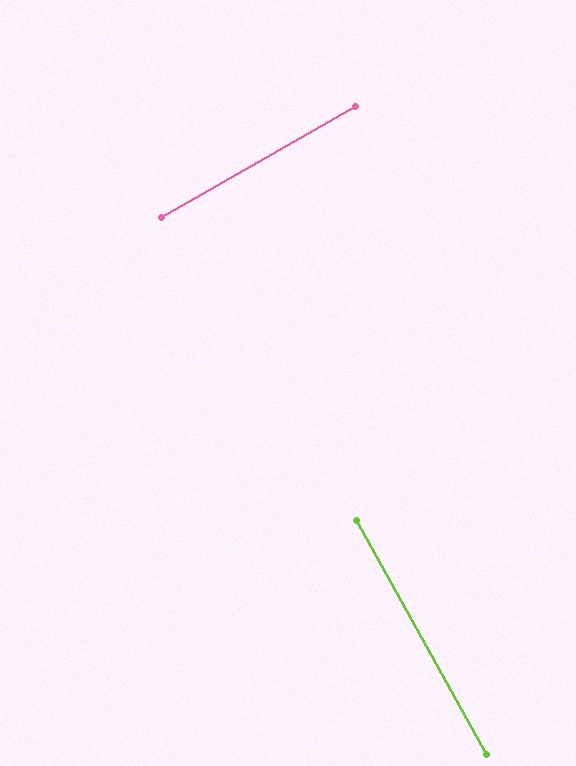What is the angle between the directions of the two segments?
Approximately 89 degrees.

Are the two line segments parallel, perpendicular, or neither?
Perpendicular — they meet at approximately 89°.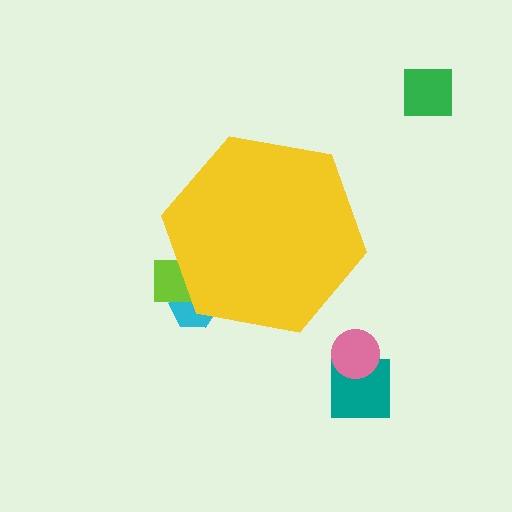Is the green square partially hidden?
No, the green square is fully visible.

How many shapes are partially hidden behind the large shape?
2 shapes are partially hidden.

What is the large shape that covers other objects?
A yellow hexagon.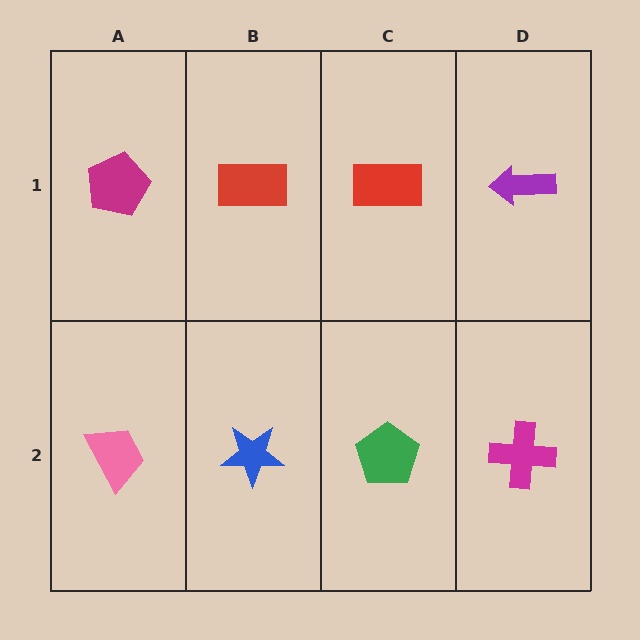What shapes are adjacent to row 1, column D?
A magenta cross (row 2, column D), a red rectangle (row 1, column C).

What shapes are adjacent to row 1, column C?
A green pentagon (row 2, column C), a red rectangle (row 1, column B), a purple arrow (row 1, column D).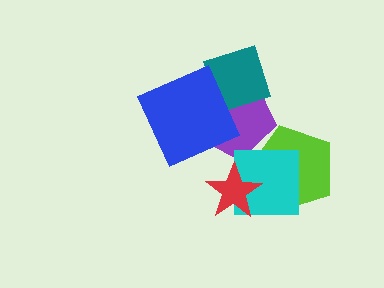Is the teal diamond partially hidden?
Yes, it is partially covered by another shape.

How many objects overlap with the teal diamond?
2 objects overlap with the teal diamond.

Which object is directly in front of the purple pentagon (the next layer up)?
The lime pentagon is directly in front of the purple pentagon.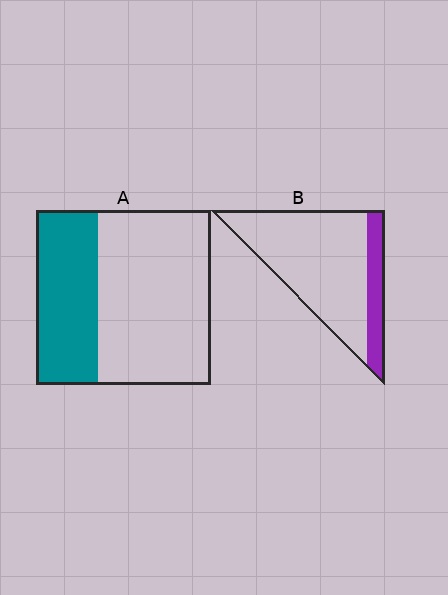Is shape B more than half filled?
No.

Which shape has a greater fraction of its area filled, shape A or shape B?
Shape A.